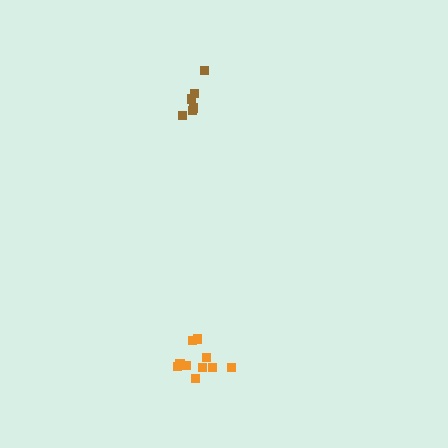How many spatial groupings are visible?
There are 2 spatial groupings.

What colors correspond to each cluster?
The clusters are colored: brown, orange.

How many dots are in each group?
Group 1: 6 dots, Group 2: 10 dots (16 total).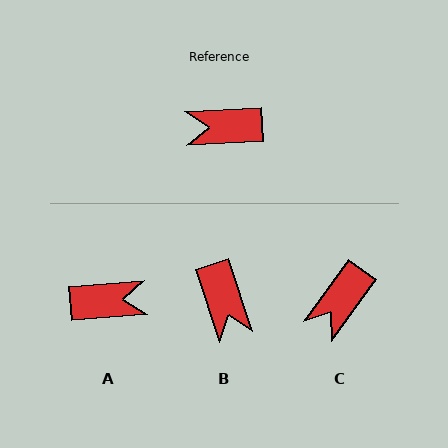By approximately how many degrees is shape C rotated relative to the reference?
Approximately 51 degrees counter-clockwise.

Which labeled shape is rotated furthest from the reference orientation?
A, about 179 degrees away.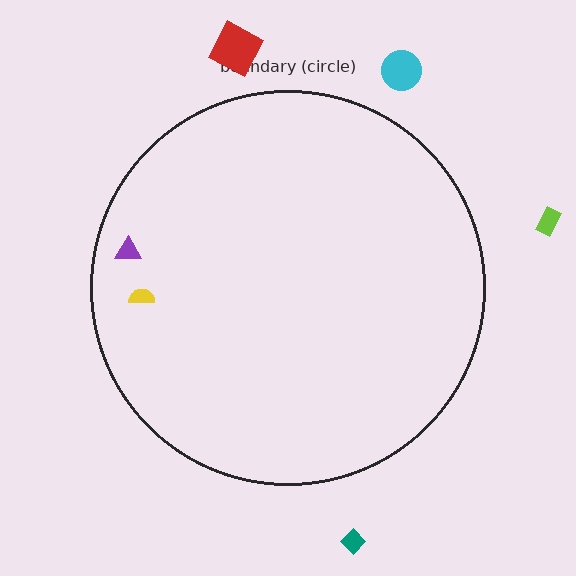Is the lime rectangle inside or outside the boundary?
Outside.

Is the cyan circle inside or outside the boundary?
Outside.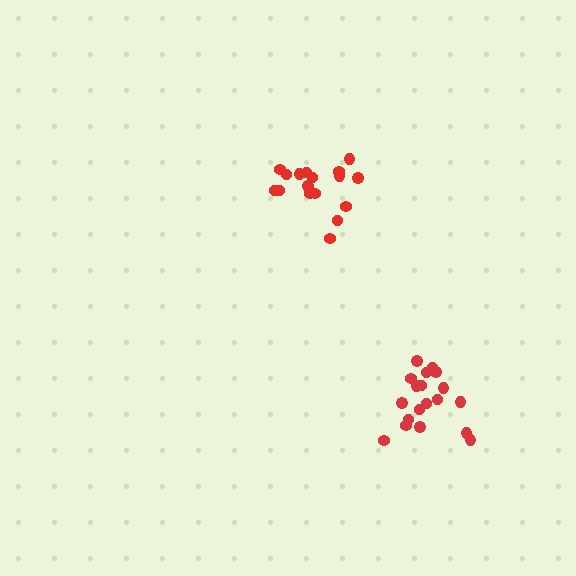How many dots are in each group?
Group 1: 17 dots, Group 2: 19 dots (36 total).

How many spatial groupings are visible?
There are 2 spatial groupings.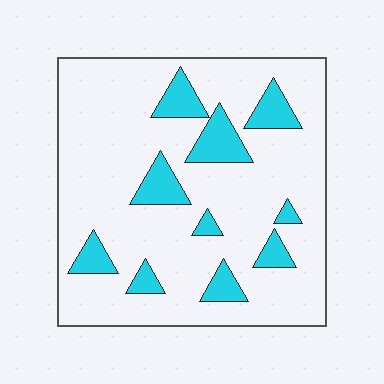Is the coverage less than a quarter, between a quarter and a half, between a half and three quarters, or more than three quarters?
Less than a quarter.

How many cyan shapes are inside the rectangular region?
10.